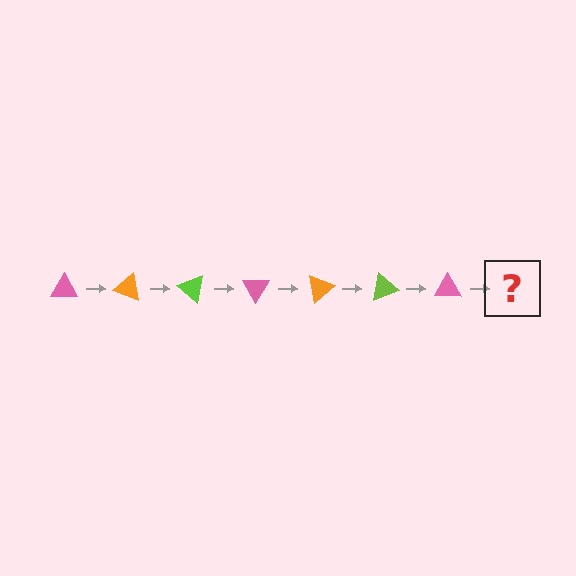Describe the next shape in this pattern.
It should be an orange triangle, rotated 140 degrees from the start.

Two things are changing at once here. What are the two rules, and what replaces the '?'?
The two rules are that it rotates 20 degrees each step and the color cycles through pink, orange, and lime. The '?' should be an orange triangle, rotated 140 degrees from the start.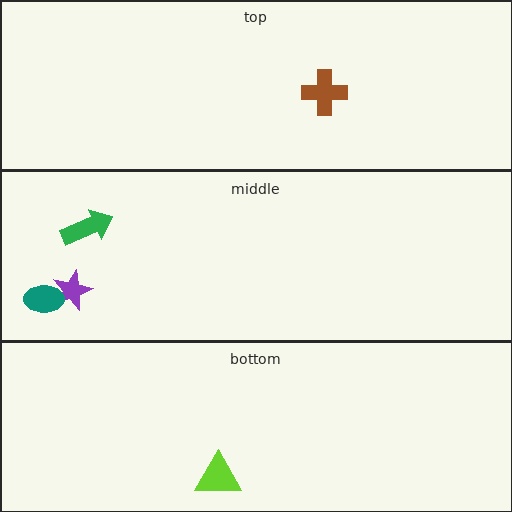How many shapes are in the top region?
1.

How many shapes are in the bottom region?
1.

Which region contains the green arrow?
The middle region.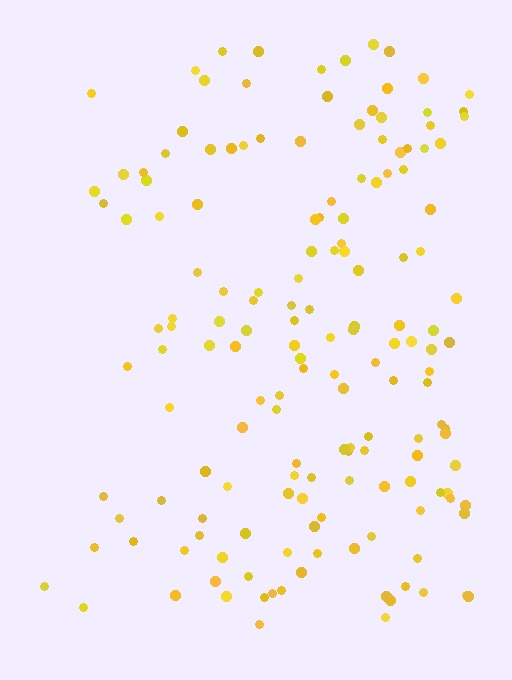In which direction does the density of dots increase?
From left to right, with the right side densest.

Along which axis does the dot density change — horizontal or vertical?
Horizontal.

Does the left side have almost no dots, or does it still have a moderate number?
Still a moderate number, just noticeably fewer than the right.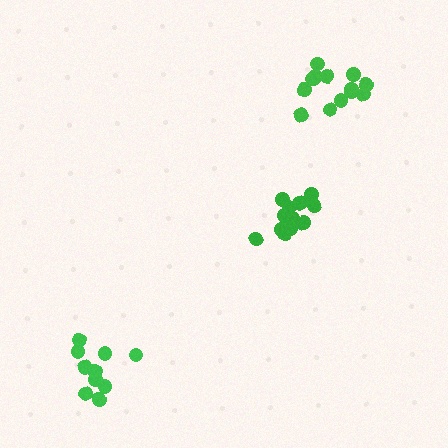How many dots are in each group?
Group 1: 11 dots, Group 2: 12 dots, Group 3: 13 dots (36 total).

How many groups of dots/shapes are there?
There are 3 groups.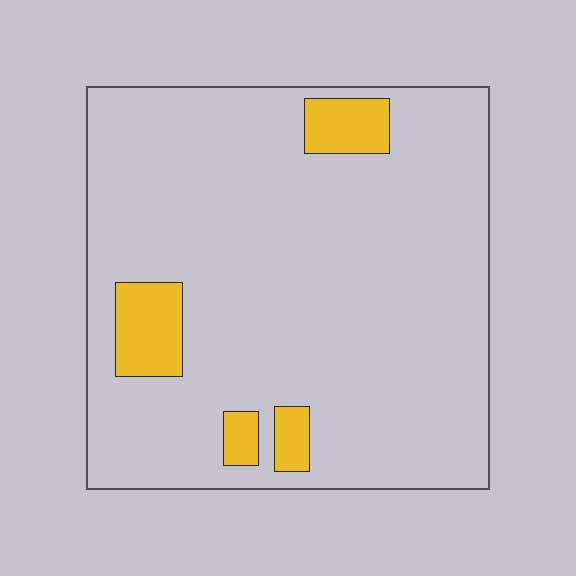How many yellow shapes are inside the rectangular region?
4.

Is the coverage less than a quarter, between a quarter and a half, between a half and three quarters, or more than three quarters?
Less than a quarter.